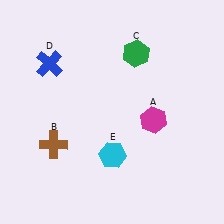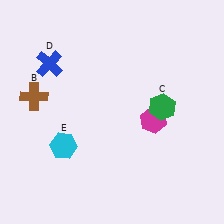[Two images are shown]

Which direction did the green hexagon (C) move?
The green hexagon (C) moved down.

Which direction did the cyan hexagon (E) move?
The cyan hexagon (E) moved left.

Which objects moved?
The objects that moved are: the brown cross (B), the green hexagon (C), the cyan hexagon (E).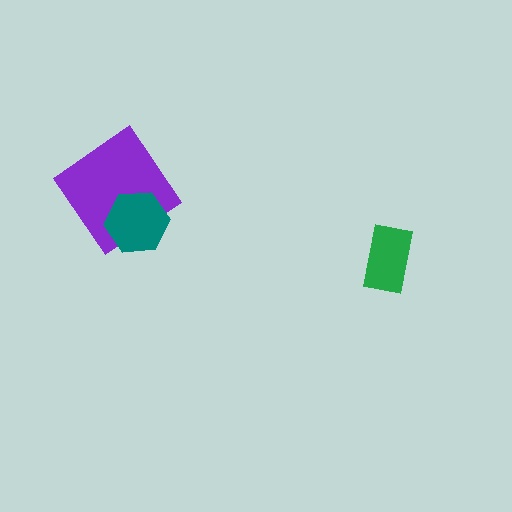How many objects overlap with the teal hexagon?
1 object overlaps with the teal hexagon.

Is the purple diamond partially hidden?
Yes, it is partially covered by another shape.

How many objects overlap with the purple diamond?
1 object overlaps with the purple diamond.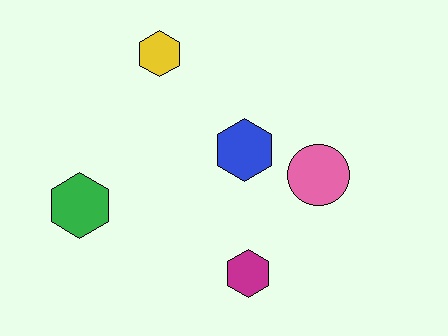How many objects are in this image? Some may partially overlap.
There are 5 objects.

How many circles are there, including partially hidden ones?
There is 1 circle.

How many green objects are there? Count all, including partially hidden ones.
There is 1 green object.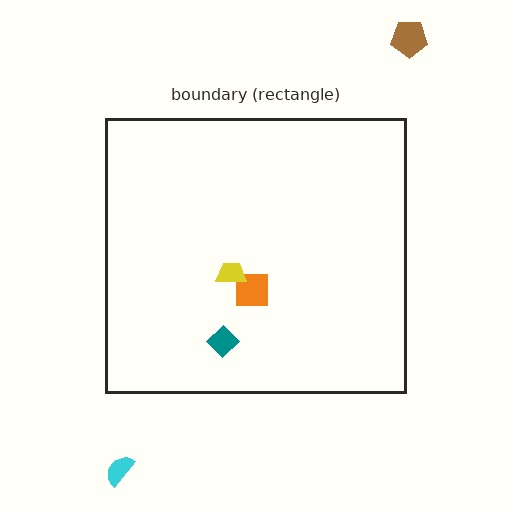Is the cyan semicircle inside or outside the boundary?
Outside.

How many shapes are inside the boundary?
3 inside, 2 outside.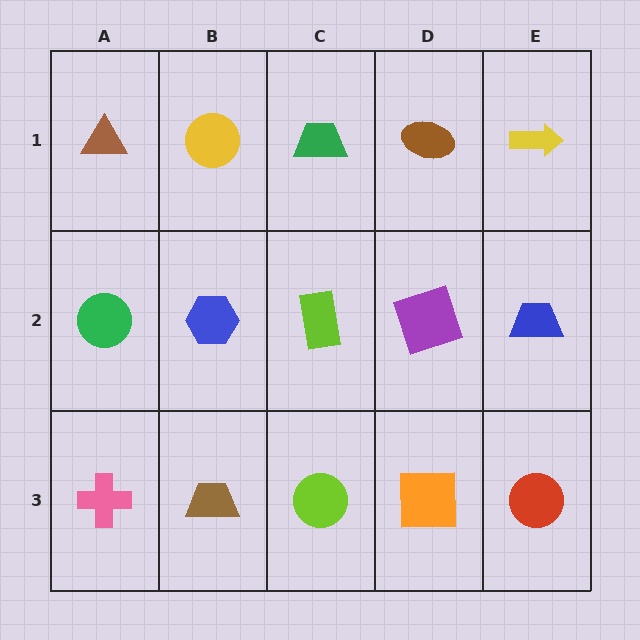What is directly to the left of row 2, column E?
A purple square.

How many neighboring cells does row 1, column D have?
3.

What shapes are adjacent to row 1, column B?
A blue hexagon (row 2, column B), a brown triangle (row 1, column A), a green trapezoid (row 1, column C).